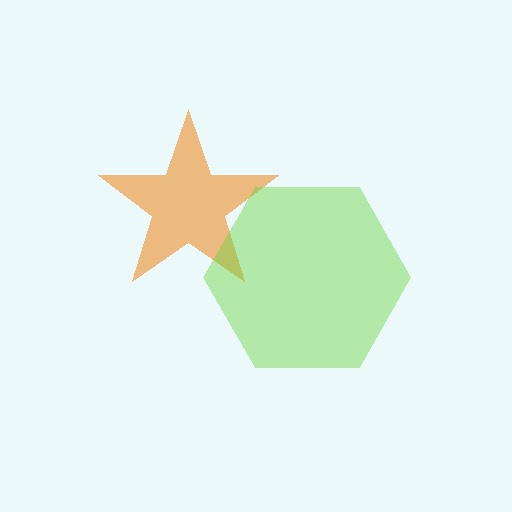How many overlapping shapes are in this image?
There are 2 overlapping shapes in the image.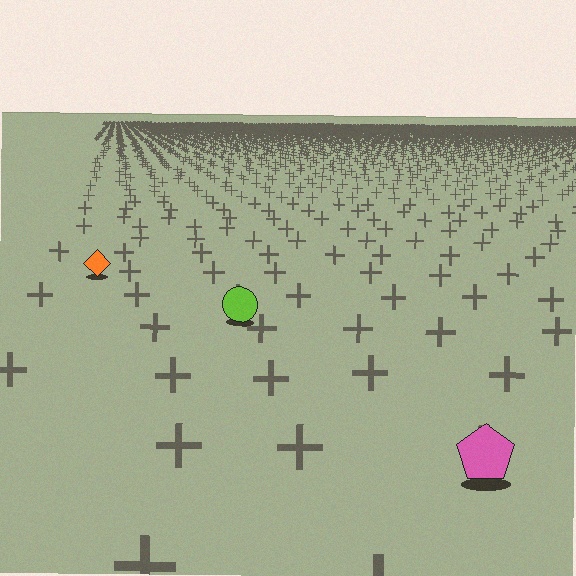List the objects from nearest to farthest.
From nearest to farthest: the pink pentagon, the lime circle, the orange diamond.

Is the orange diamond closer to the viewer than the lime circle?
No. The lime circle is closer — you can tell from the texture gradient: the ground texture is coarser near it.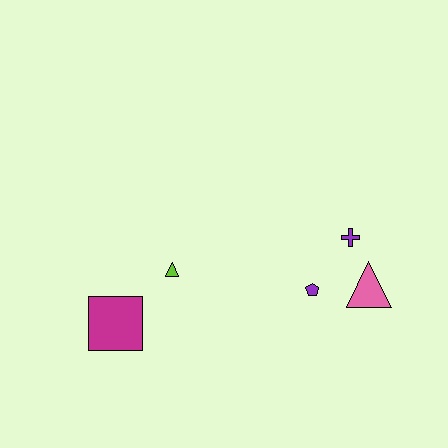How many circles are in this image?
There are no circles.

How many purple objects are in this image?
There are 2 purple objects.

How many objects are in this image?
There are 5 objects.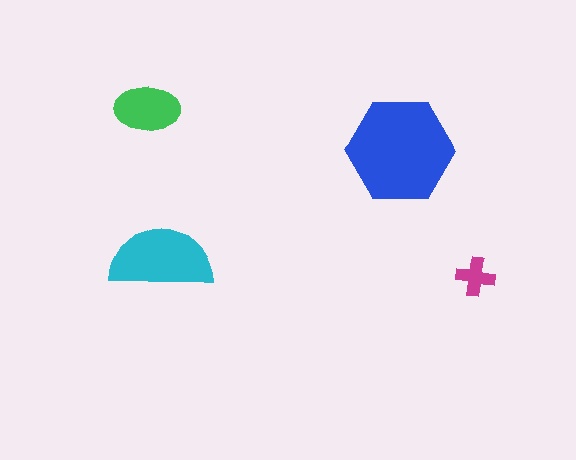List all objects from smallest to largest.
The magenta cross, the green ellipse, the cyan semicircle, the blue hexagon.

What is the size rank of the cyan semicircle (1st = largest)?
2nd.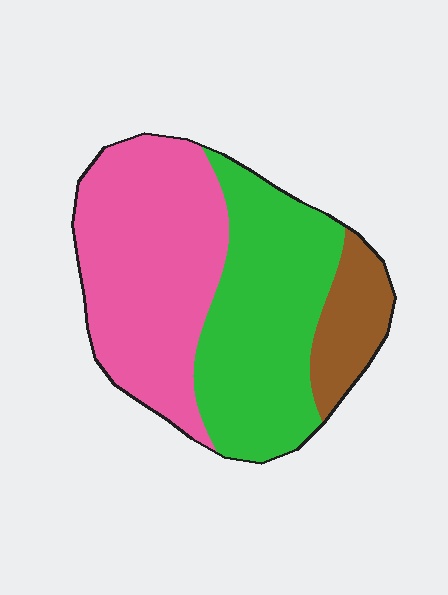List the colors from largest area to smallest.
From largest to smallest: pink, green, brown.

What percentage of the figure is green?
Green takes up about two fifths (2/5) of the figure.